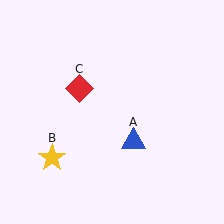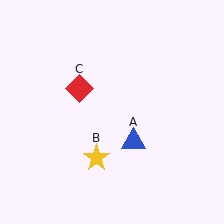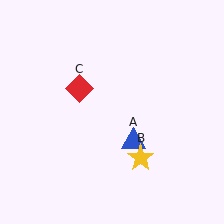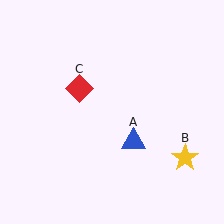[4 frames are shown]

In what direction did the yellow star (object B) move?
The yellow star (object B) moved right.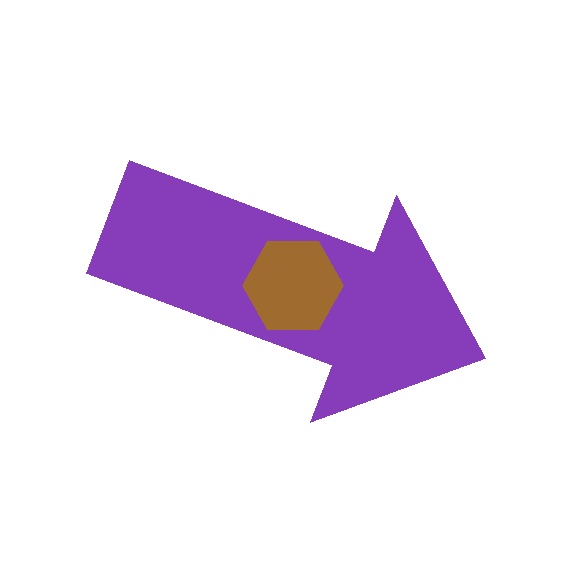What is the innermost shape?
The brown hexagon.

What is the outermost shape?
The purple arrow.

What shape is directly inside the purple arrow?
The brown hexagon.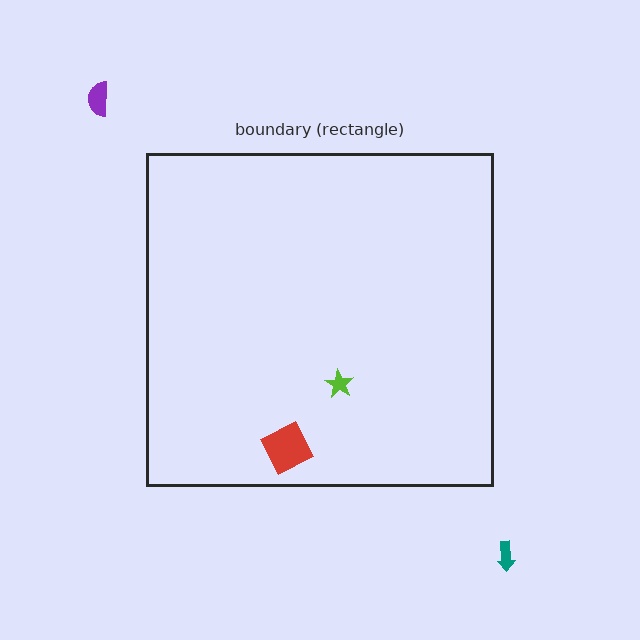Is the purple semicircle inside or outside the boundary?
Outside.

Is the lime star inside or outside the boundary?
Inside.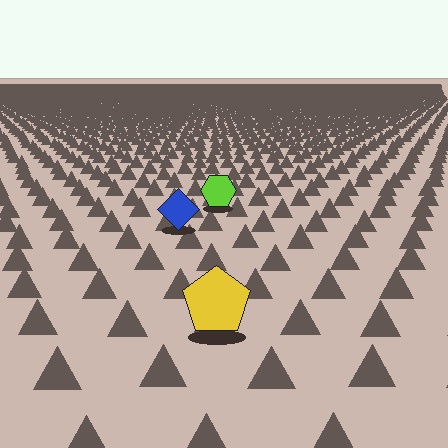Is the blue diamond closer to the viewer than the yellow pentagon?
No. The yellow pentagon is closer — you can tell from the texture gradient: the ground texture is coarser near it.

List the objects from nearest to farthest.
From nearest to farthest: the yellow pentagon, the blue diamond, the lime hexagon.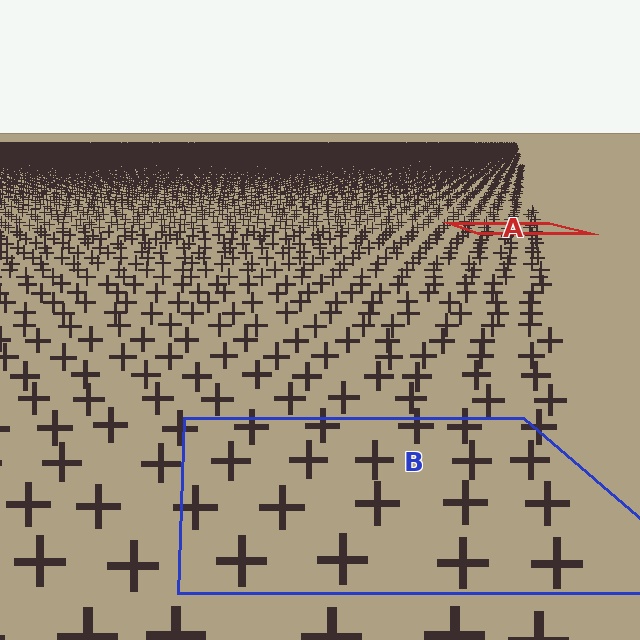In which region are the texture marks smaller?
The texture marks are smaller in region A, because it is farther away.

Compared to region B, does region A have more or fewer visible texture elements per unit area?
Region A has more texture elements per unit area — they are packed more densely because it is farther away.